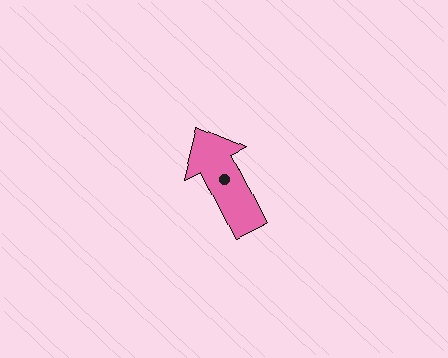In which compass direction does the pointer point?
Northwest.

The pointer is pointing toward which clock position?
Roughly 11 o'clock.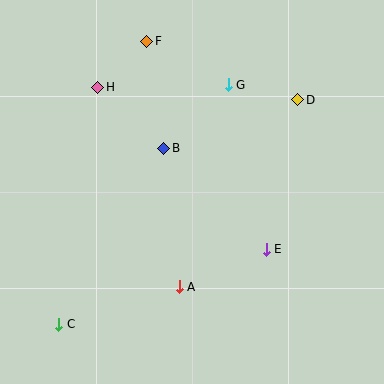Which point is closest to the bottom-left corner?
Point C is closest to the bottom-left corner.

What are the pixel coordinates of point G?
Point G is at (228, 85).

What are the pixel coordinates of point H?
Point H is at (98, 87).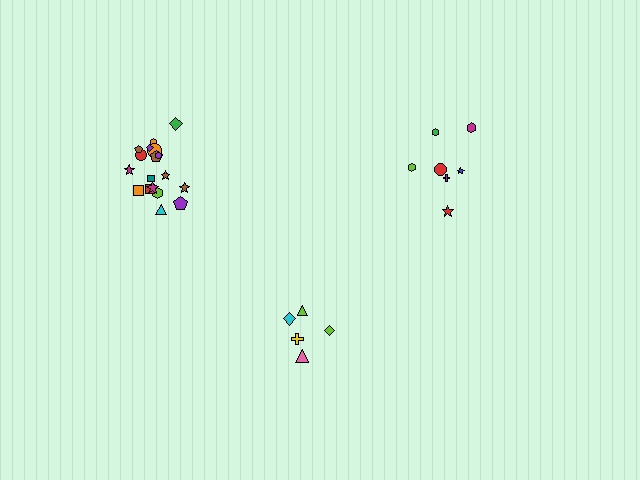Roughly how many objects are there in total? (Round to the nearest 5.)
Roughly 30 objects in total.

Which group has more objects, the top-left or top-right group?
The top-left group.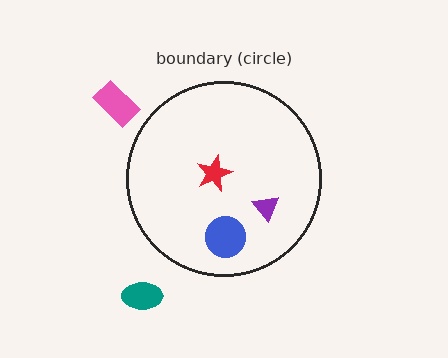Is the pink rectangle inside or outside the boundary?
Outside.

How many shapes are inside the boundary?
3 inside, 2 outside.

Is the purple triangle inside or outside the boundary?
Inside.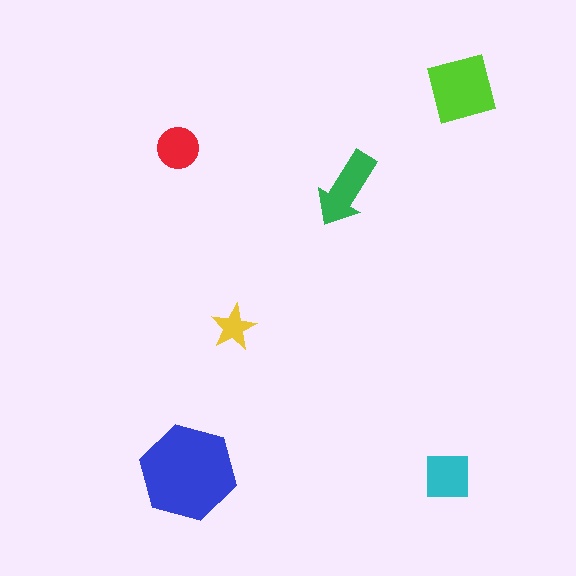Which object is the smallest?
The yellow star.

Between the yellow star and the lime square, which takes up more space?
The lime square.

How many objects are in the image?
There are 6 objects in the image.